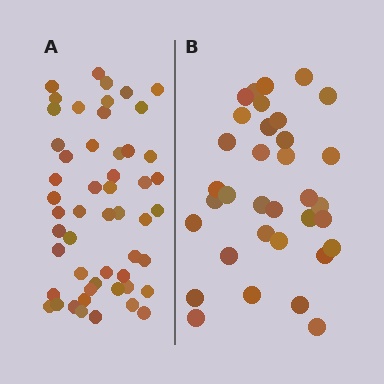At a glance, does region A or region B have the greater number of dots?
Region A (the left region) has more dots.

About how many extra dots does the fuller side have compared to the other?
Region A has approximately 20 more dots than region B.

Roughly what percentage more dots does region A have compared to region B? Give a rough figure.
About 55% more.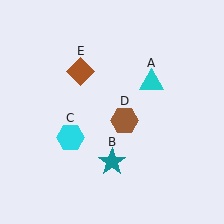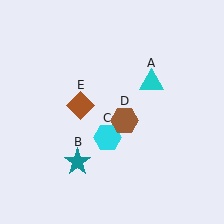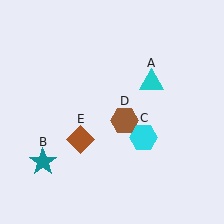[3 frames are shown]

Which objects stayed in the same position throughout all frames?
Cyan triangle (object A) and brown hexagon (object D) remained stationary.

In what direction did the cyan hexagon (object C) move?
The cyan hexagon (object C) moved right.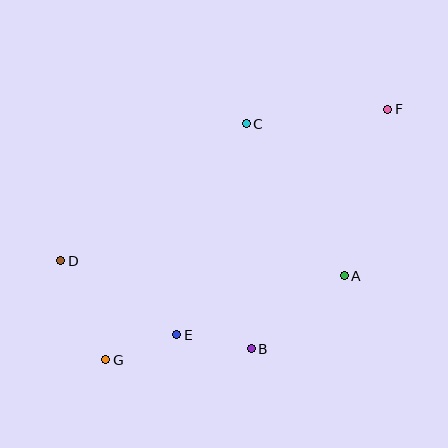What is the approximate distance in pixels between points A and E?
The distance between A and E is approximately 178 pixels.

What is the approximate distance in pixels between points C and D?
The distance between C and D is approximately 231 pixels.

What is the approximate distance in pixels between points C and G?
The distance between C and G is approximately 274 pixels.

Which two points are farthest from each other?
Points F and G are farthest from each other.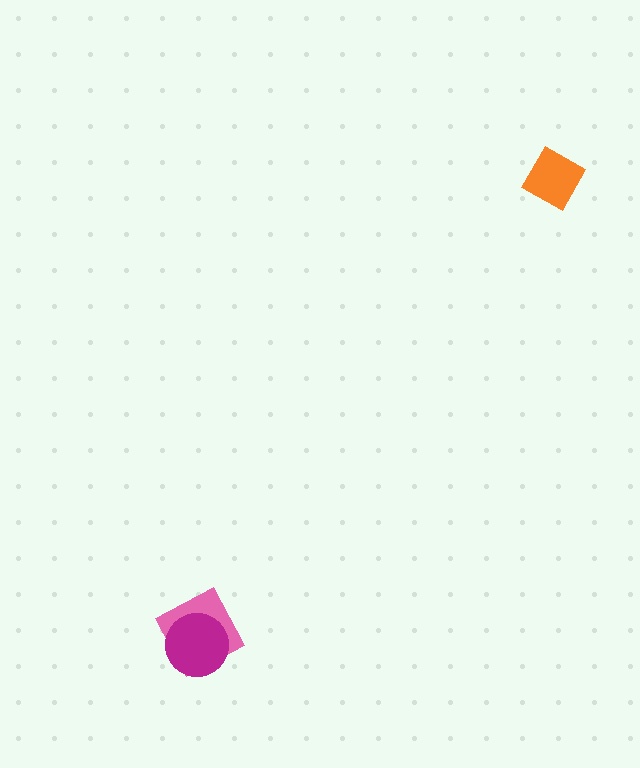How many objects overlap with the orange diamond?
0 objects overlap with the orange diamond.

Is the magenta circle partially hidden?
No, no other shape covers it.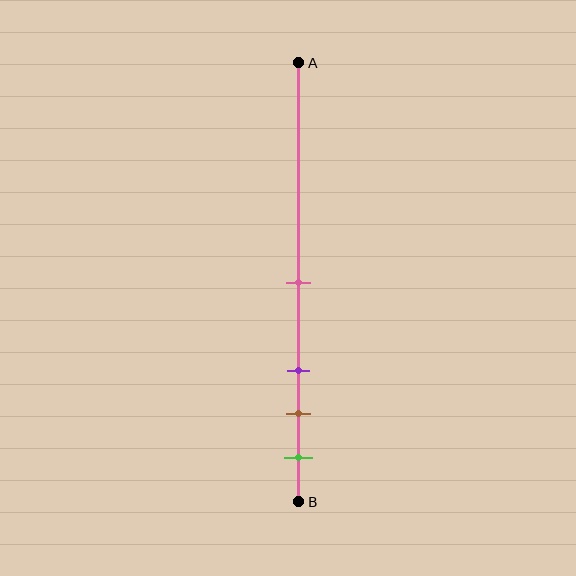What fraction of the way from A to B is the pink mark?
The pink mark is approximately 50% (0.5) of the way from A to B.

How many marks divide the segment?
There are 4 marks dividing the segment.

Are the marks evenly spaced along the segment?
No, the marks are not evenly spaced.